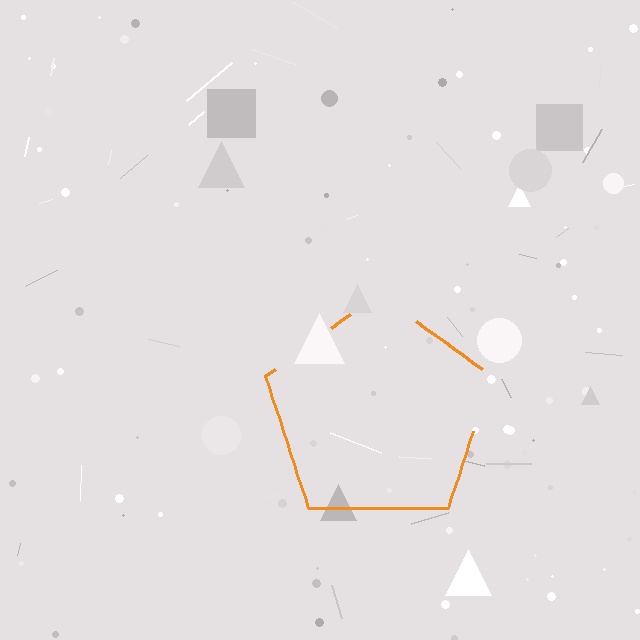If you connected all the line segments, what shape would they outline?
They would outline a pentagon.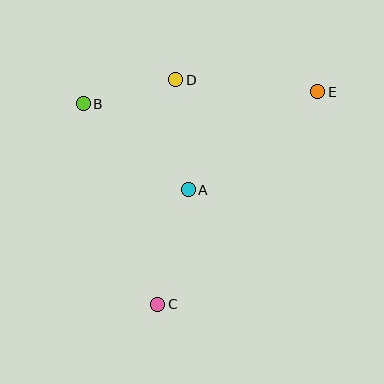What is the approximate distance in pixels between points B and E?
The distance between B and E is approximately 235 pixels.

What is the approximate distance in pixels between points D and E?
The distance between D and E is approximately 143 pixels.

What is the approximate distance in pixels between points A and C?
The distance between A and C is approximately 119 pixels.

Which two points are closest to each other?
Points B and D are closest to each other.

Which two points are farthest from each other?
Points C and E are farthest from each other.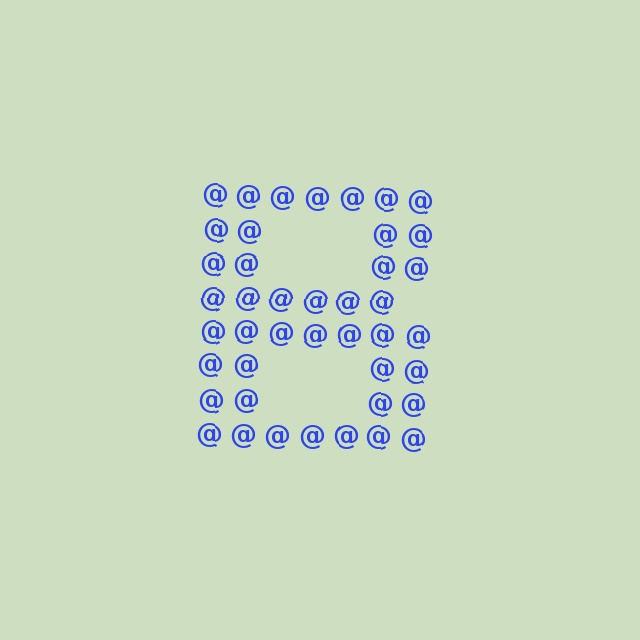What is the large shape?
The large shape is the letter B.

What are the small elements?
The small elements are at signs.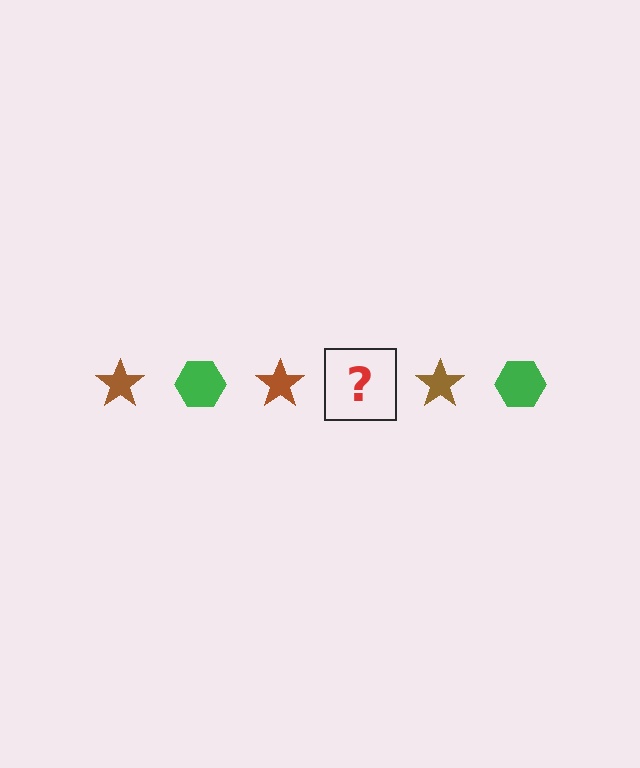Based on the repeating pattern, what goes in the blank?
The blank should be a green hexagon.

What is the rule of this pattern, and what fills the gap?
The rule is that the pattern alternates between brown star and green hexagon. The gap should be filled with a green hexagon.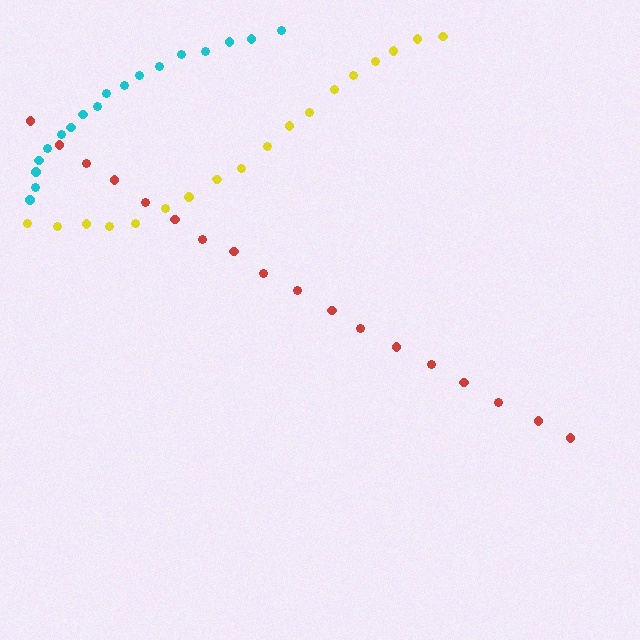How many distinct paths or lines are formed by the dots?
There are 3 distinct paths.